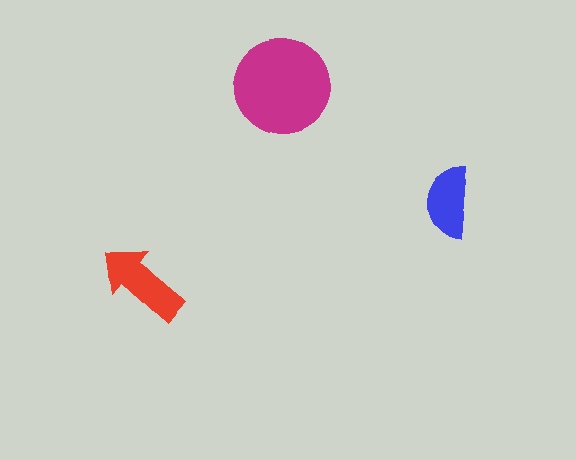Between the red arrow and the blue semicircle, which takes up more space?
The red arrow.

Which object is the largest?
The magenta circle.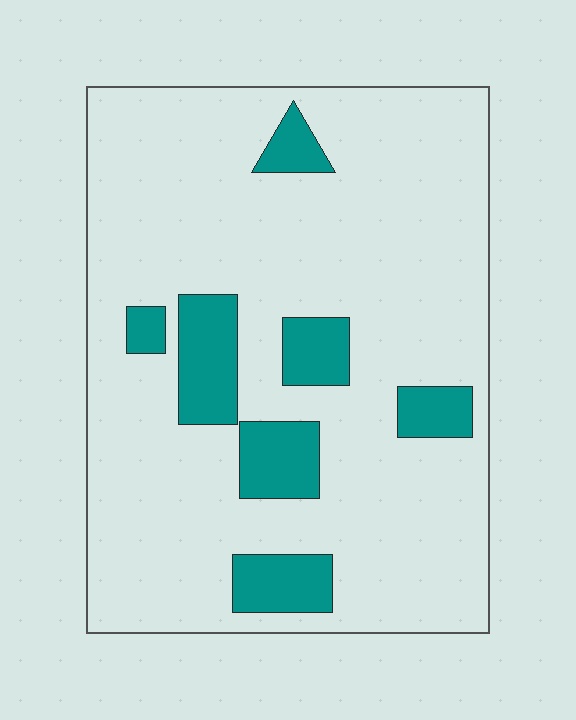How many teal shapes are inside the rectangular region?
7.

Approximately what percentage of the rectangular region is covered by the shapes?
Approximately 15%.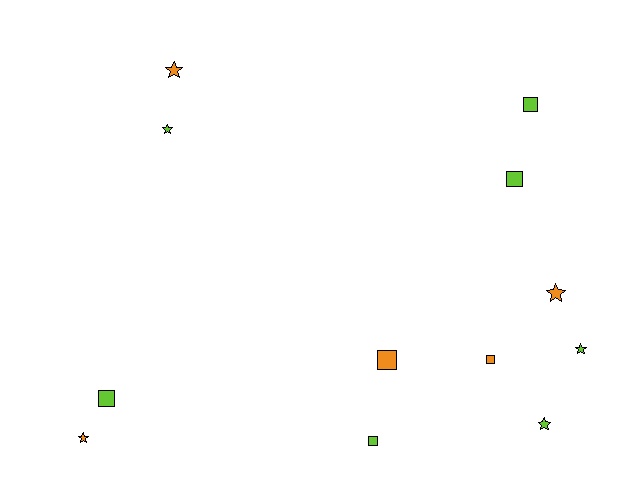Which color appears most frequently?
Lime, with 7 objects.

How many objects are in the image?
There are 12 objects.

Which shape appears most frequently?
Square, with 6 objects.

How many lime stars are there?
There are 3 lime stars.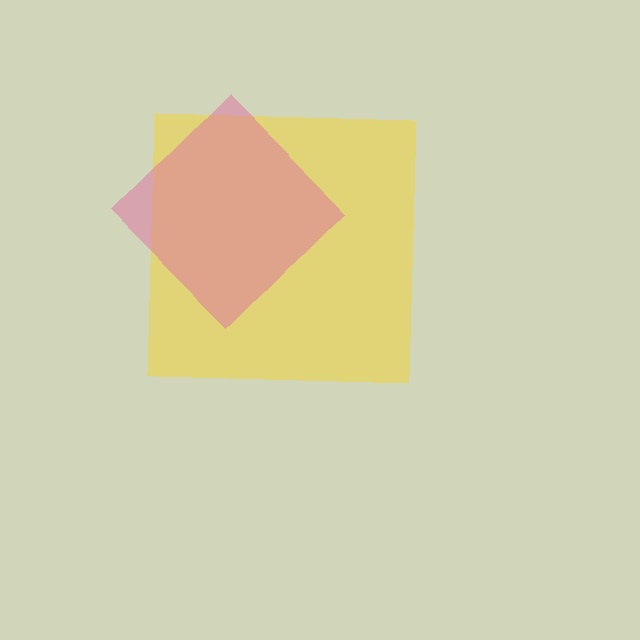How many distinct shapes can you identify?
There are 2 distinct shapes: a yellow square, a pink diamond.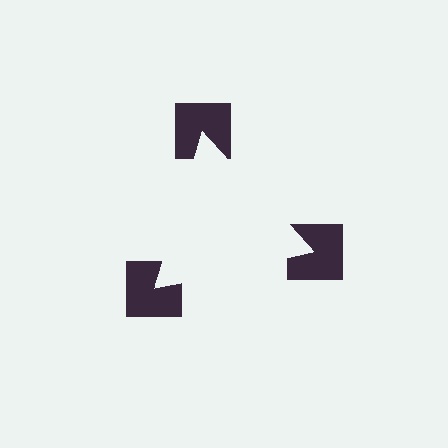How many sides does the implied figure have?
3 sides.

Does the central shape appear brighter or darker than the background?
It typically appears slightly brighter than the background, even though no actual brightness change is drawn.